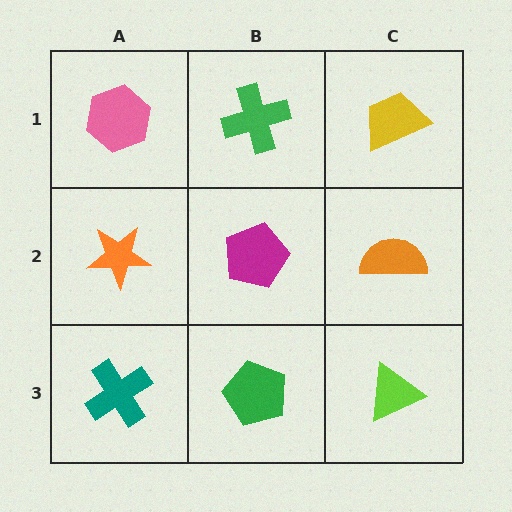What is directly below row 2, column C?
A lime triangle.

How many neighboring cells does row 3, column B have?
3.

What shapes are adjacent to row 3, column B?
A magenta pentagon (row 2, column B), a teal cross (row 3, column A), a lime triangle (row 3, column C).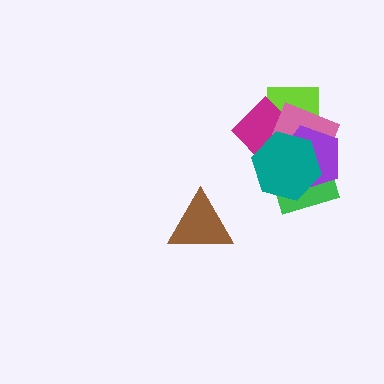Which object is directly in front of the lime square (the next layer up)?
The magenta diamond is directly in front of the lime square.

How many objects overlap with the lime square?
4 objects overlap with the lime square.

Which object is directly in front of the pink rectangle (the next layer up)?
The green diamond is directly in front of the pink rectangle.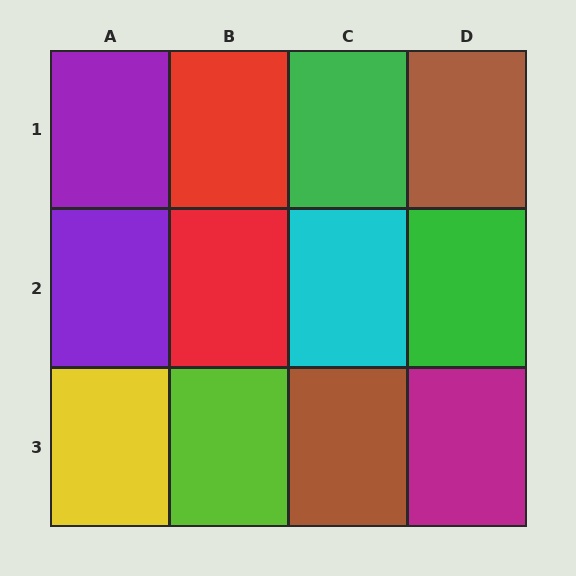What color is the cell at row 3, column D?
Magenta.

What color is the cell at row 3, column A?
Yellow.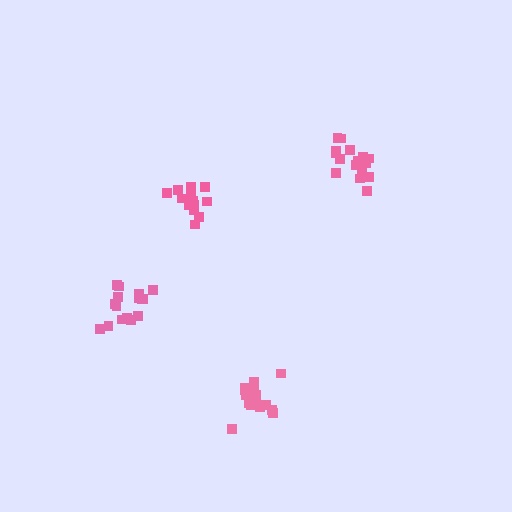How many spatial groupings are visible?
There are 4 spatial groupings.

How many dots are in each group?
Group 1: 13 dots, Group 2: 19 dots, Group 3: 16 dots, Group 4: 19 dots (67 total).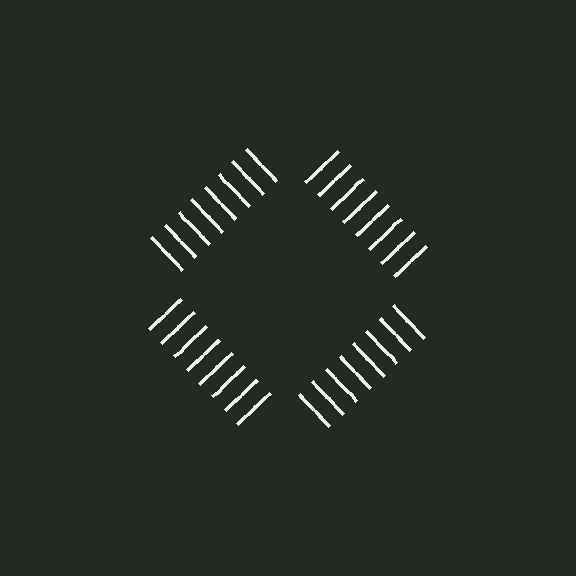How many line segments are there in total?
32 — 8 along each of the 4 edges.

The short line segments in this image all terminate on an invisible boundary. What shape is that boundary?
An illusory square — the line segments terminate on its edges but no continuous stroke is drawn.